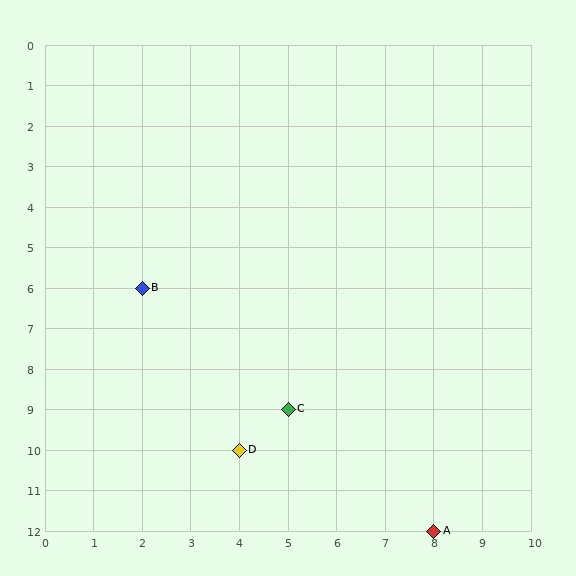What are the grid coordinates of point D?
Point D is at grid coordinates (4, 10).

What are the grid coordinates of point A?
Point A is at grid coordinates (8, 12).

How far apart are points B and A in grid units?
Points B and A are 6 columns and 6 rows apart (about 8.5 grid units diagonally).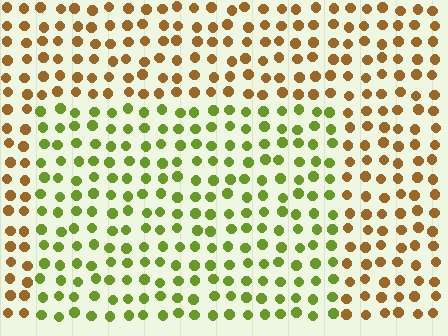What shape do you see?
I see a rectangle.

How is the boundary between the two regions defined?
The boundary is defined purely by a slight shift in hue (about 53 degrees). Spacing, size, and orientation are identical on both sides.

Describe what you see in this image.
The image is filled with small brown elements in a uniform arrangement. A rectangle-shaped region is visible where the elements are tinted to a slightly different hue, forming a subtle color boundary.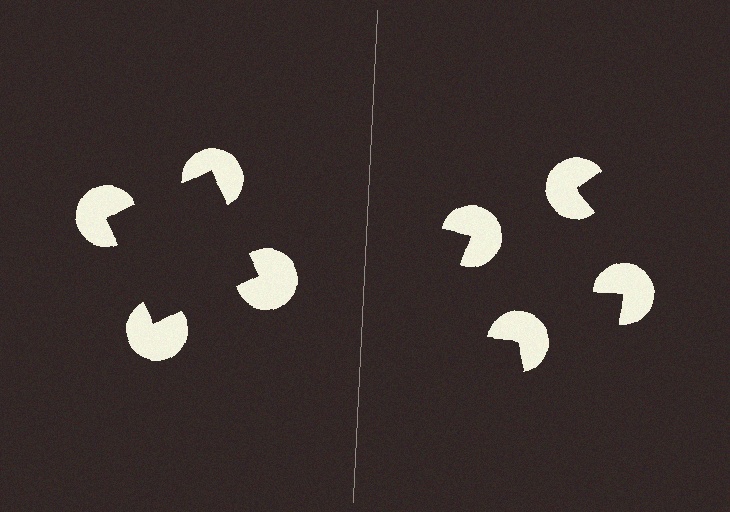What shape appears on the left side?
An illusory square.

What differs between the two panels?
The pac-man discs are positioned identically on both sides; only the wedge orientations differ. On the left they align to a square; on the right they are misaligned.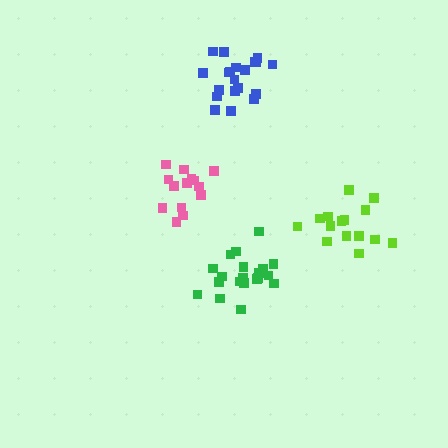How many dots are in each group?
Group 1: 15 dots, Group 2: 20 dots, Group 3: 14 dots, Group 4: 20 dots (69 total).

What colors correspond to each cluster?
The clusters are colored: lime, green, pink, blue.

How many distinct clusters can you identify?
There are 4 distinct clusters.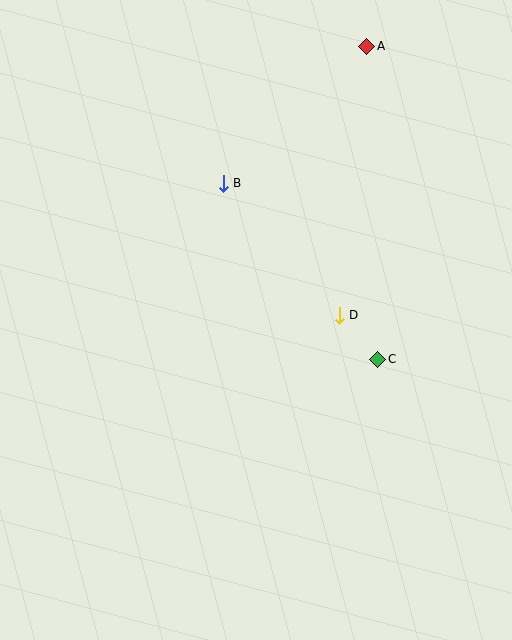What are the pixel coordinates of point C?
Point C is at (378, 359).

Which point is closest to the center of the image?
Point D at (339, 315) is closest to the center.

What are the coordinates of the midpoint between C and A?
The midpoint between C and A is at (372, 203).